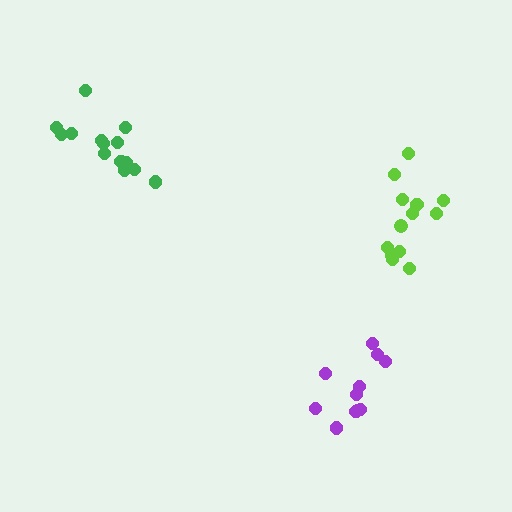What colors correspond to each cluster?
The clusters are colored: lime, green, purple.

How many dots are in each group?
Group 1: 13 dots, Group 2: 14 dots, Group 3: 11 dots (38 total).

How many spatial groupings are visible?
There are 3 spatial groupings.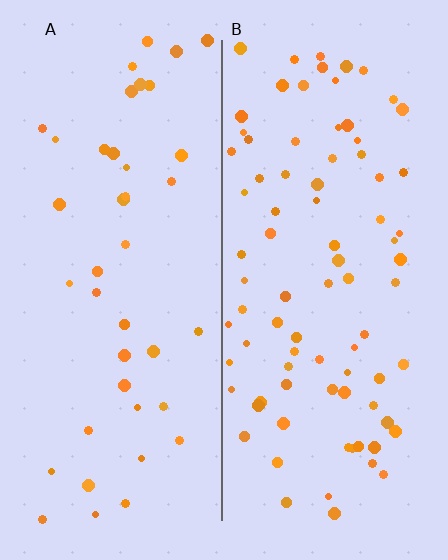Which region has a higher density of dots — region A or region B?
B (the right).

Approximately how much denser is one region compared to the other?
Approximately 2.1× — region B over region A.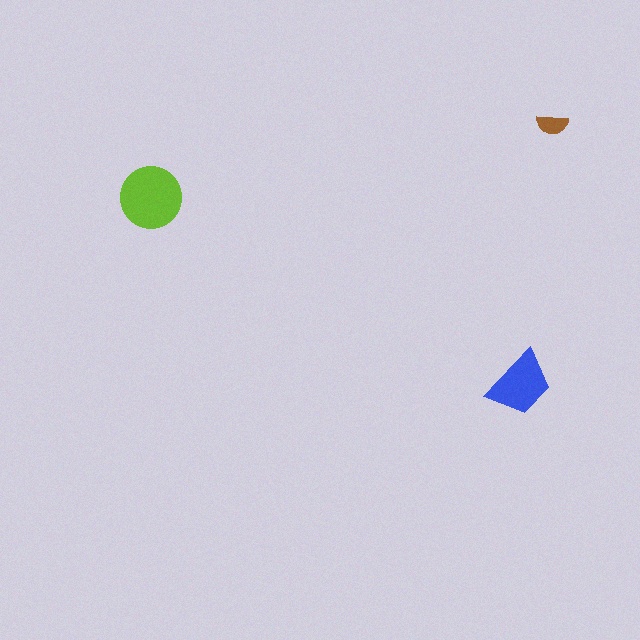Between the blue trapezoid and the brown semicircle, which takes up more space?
The blue trapezoid.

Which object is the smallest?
The brown semicircle.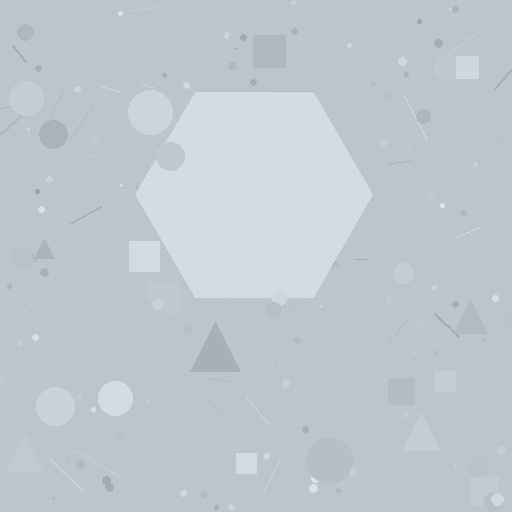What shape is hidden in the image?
A hexagon is hidden in the image.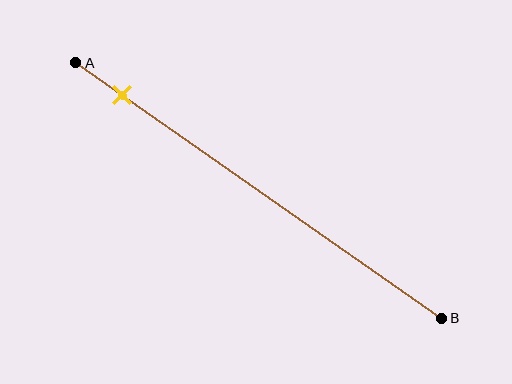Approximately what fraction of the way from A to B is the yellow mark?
The yellow mark is approximately 15% of the way from A to B.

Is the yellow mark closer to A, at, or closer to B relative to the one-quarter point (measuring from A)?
The yellow mark is closer to point A than the one-quarter point of segment AB.